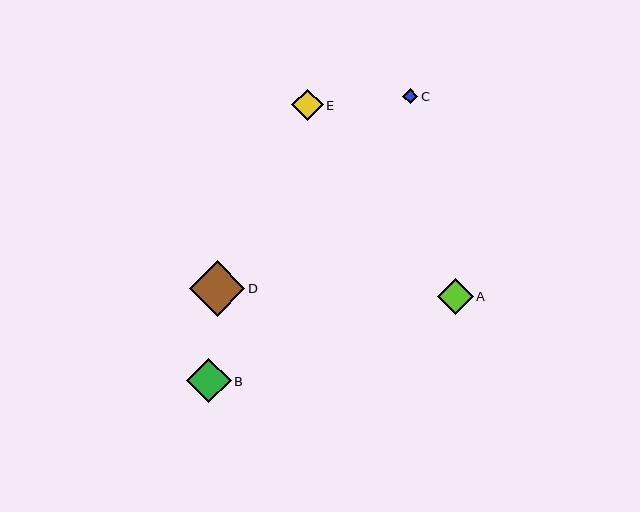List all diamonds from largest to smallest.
From largest to smallest: D, B, A, E, C.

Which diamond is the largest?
Diamond D is the largest with a size of approximately 55 pixels.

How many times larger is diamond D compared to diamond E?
Diamond D is approximately 1.8 times the size of diamond E.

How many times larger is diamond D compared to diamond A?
Diamond D is approximately 1.6 times the size of diamond A.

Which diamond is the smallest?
Diamond C is the smallest with a size of approximately 15 pixels.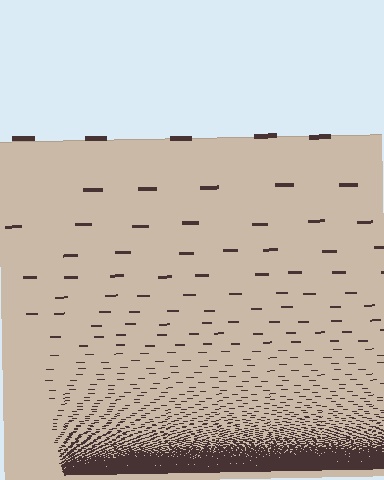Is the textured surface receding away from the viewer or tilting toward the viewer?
The surface appears to tilt toward the viewer. Texture elements get larger and sparser toward the top.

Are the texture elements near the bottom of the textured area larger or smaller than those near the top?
Smaller. The gradient is inverted — elements near the bottom are smaller and denser.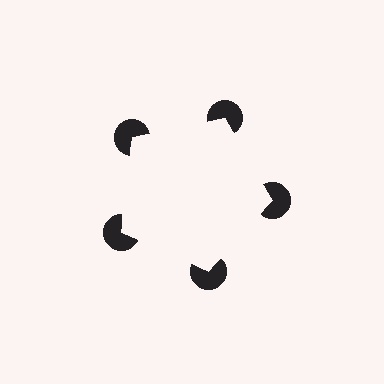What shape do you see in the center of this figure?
An illusory pentagon — its edges are inferred from the aligned wedge cuts in the pac-man discs, not physically drawn.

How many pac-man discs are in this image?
There are 5 — one at each vertex of the illusory pentagon.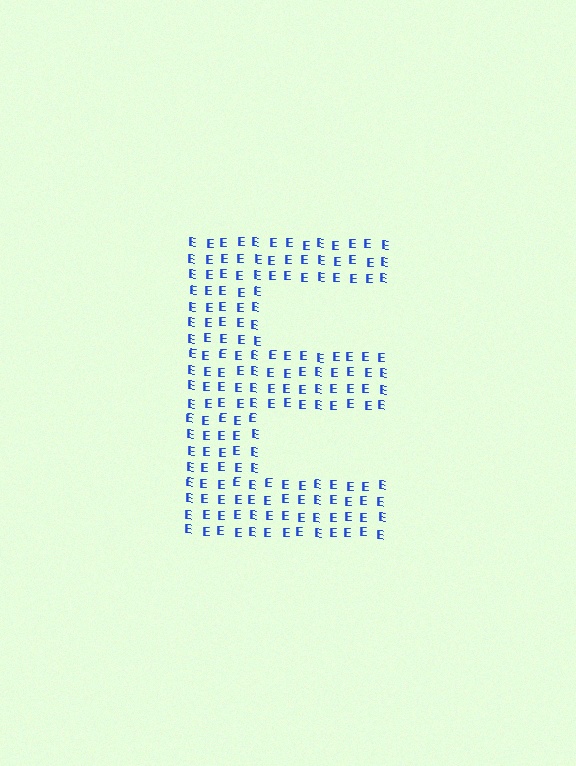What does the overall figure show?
The overall figure shows the letter E.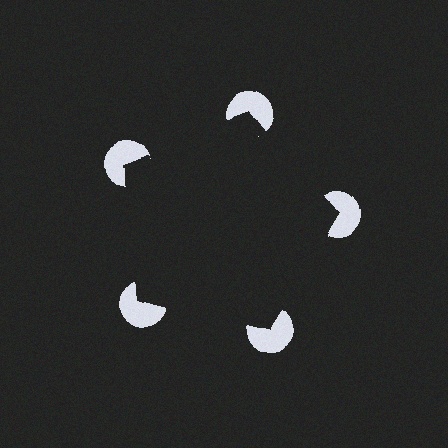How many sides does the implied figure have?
5 sides.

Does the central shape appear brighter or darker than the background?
It typically appears slightly darker than the background, even though no actual brightness change is drawn.